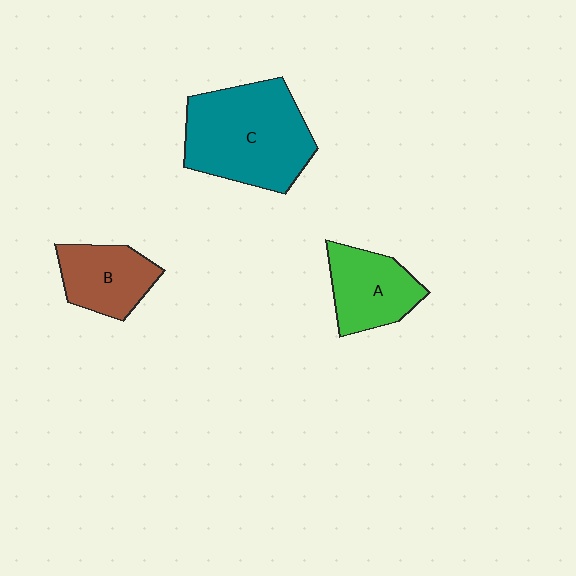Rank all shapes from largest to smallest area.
From largest to smallest: C (teal), A (green), B (brown).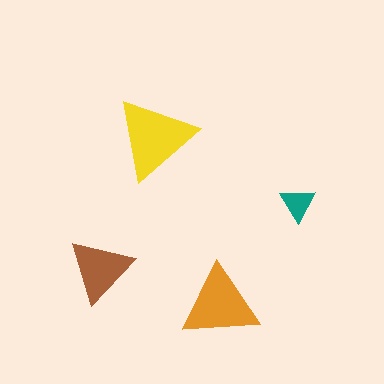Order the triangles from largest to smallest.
the yellow one, the orange one, the brown one, the teal one.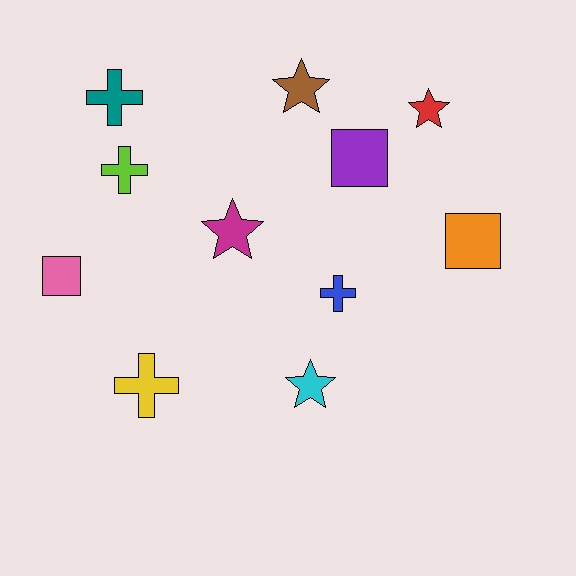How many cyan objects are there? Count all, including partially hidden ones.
There is 1 cyan object.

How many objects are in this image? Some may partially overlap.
There are 11 objects.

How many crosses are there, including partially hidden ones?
There are 4 crosses.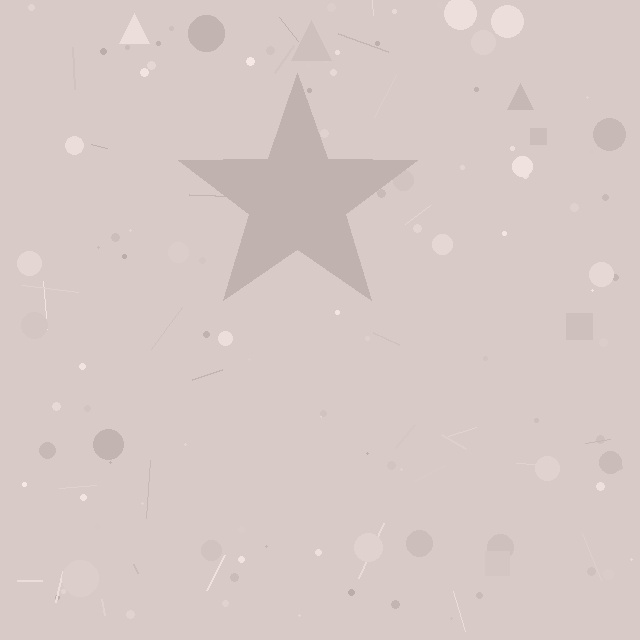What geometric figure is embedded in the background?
A star is embedded in the background.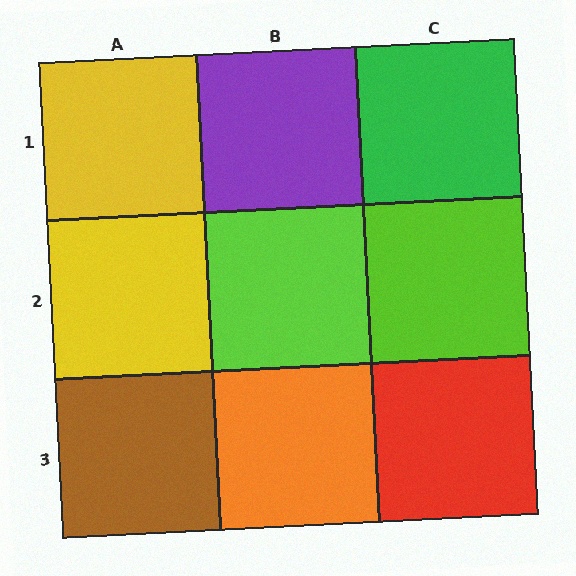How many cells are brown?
1 cell is brown.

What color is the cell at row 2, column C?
Lime.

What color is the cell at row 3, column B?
Orange.